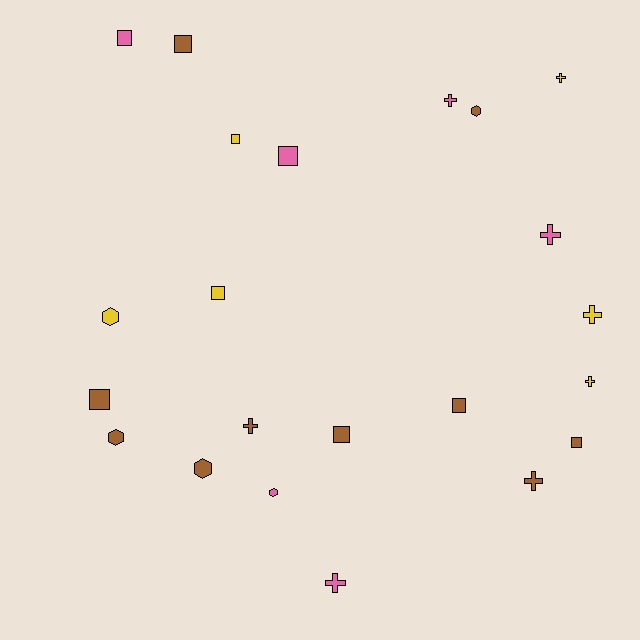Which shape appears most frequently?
Square, with 9 objects.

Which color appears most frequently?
Brown, with 10 objects.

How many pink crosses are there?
There are 3 pink crosses.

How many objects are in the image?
There are 22 objects.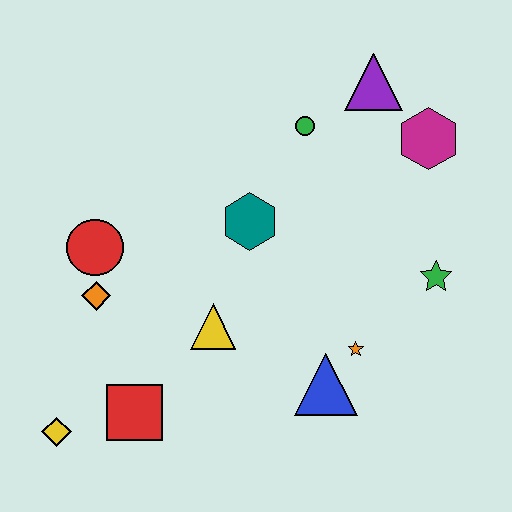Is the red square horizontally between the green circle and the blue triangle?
No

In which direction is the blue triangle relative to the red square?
The blue triangle is to the right of the red square.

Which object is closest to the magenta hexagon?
The purple triangle is closest to the magenta hexagon.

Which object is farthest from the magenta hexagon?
The yellow diamond is farthest from the magenta hexagon.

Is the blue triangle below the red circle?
Yes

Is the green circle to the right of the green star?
No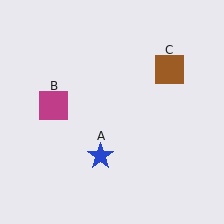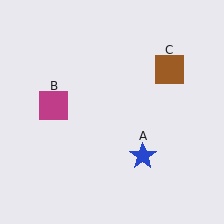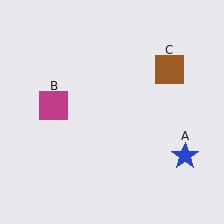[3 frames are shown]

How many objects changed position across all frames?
1 object changed position: blue star (object A).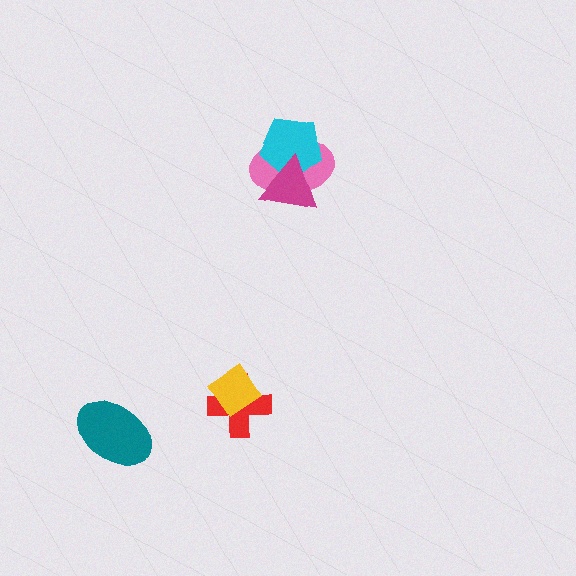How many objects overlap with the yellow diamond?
1 object overlaps with the yellow diamond.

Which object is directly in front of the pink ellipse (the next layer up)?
The cyan pentagon is directly in front of the pink ellipse.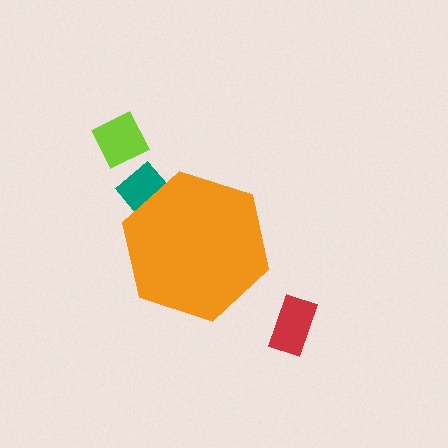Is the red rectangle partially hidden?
No, the red rectangle is fully visible.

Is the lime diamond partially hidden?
No, the lime diamond is fully visible.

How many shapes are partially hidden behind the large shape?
1 shape is partially hidden.